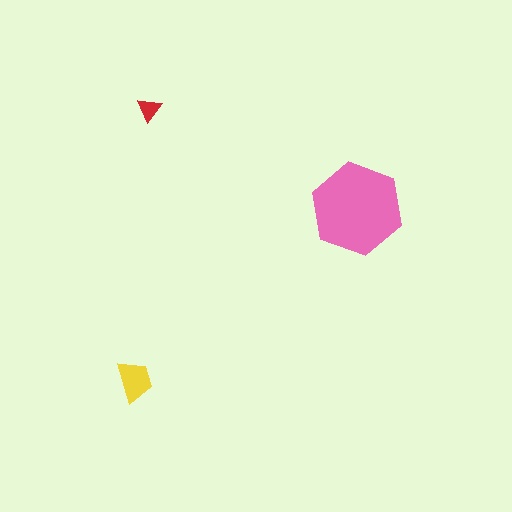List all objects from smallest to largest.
The red triangle, the yellow trapezoid, the pink hexagon.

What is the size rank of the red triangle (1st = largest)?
3rd.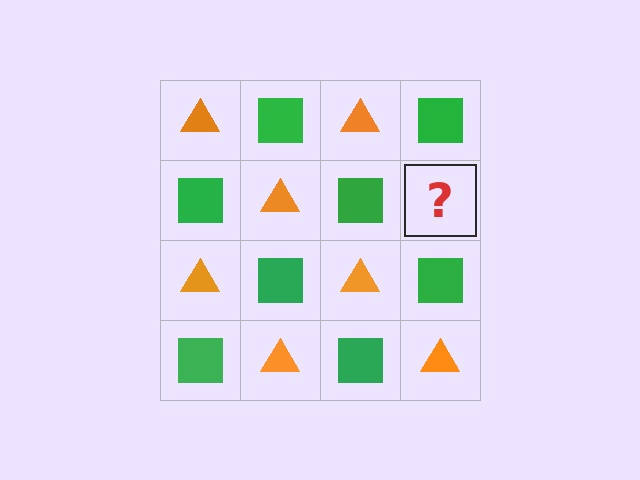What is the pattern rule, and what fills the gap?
The rule is that it alternates orange triangle and green square in a checkerboard pattern. The gap should be filled with an orange triangle.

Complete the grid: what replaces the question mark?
The question mark should be replaced with an orange triangle.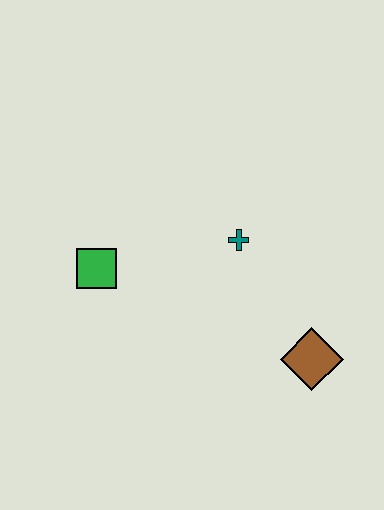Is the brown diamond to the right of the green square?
Yes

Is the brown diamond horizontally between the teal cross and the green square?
No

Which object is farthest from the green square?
The brown diamond is farthest from the green square.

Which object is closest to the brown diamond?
The teal cross is closest to the brown diamond.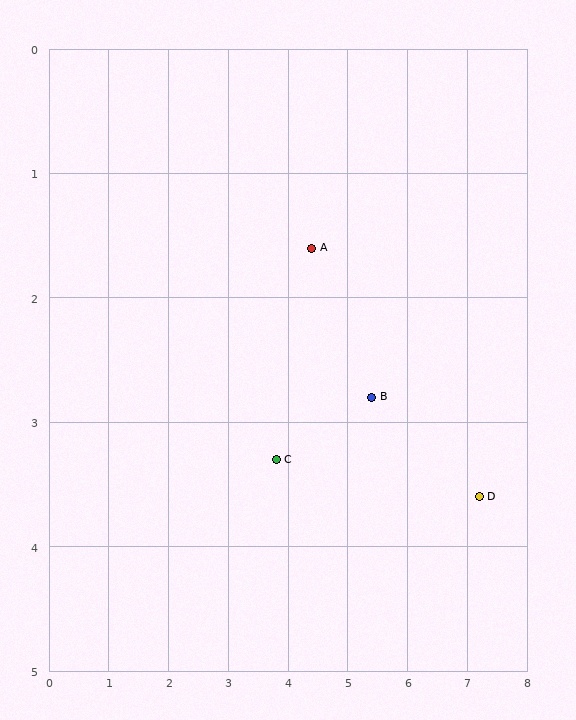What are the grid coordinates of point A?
Point A is at approximately (4.4, 1.6).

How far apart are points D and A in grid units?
Points D and A are about 3.4 grid units apart.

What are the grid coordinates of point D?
Point D is at approximately (7.2, 3.6).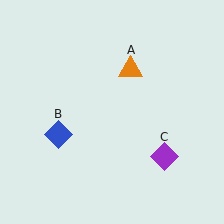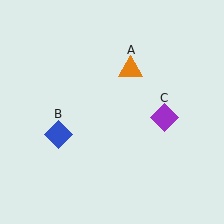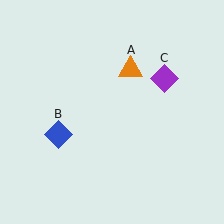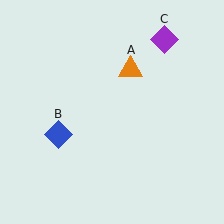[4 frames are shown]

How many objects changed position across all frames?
1 object changed position: purple diamond (object C).